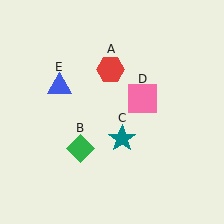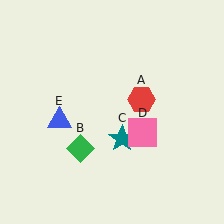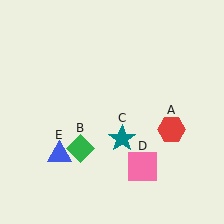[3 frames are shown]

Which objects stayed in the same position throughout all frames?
Green diamond (object B) and teal star (object C) remained stationary.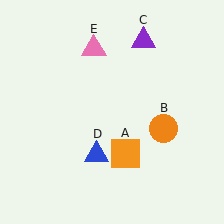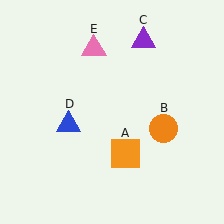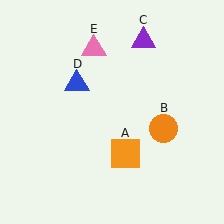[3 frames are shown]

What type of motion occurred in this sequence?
The blue triangle (object D) rotated clockwise around the center of the scene.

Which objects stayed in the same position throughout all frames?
Orange square (object A) and orange circle (object B) and purple triangle (object C) and pink triangle (object E) remained stationary.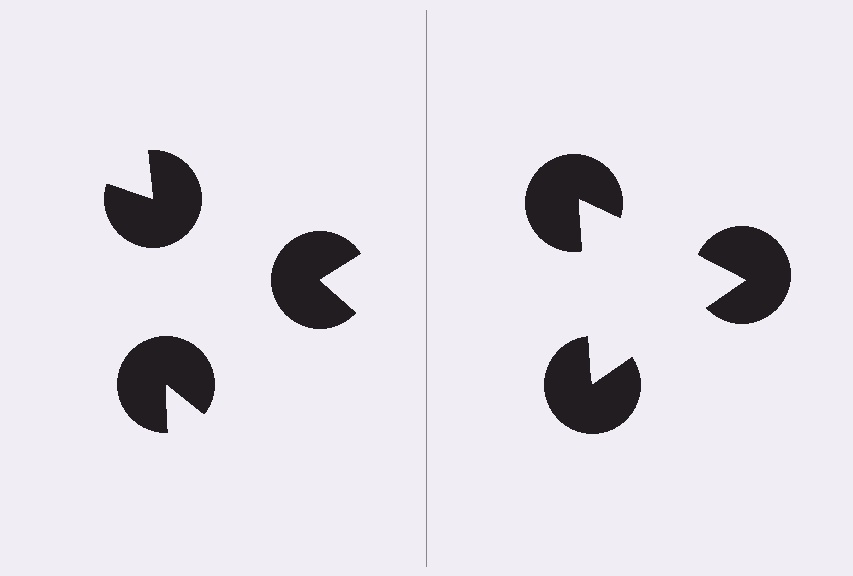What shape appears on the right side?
An illusory triangle.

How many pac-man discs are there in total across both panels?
6 — 3 on each side.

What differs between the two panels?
The pac-man discs are positioned identically on both sides; only the wedge orientations differ. On the right they align to a triangle; on the left they are misaligned.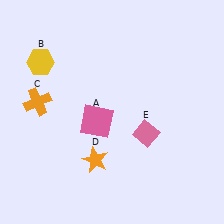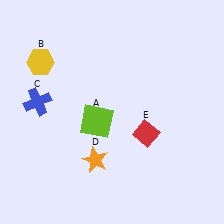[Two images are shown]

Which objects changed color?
A changed from pink to lime. C changed from orange to blue. E changed from pink to red.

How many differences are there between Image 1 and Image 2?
There are 3 differences between the two images.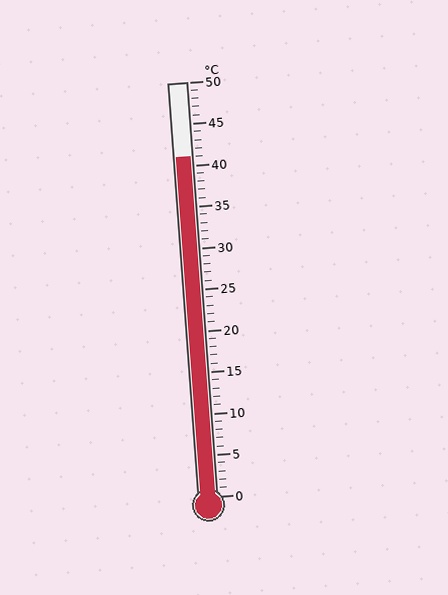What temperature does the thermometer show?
The thermometer shows approximately 41°C.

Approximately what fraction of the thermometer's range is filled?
The thermometer is filled to approximately 80% of its range.